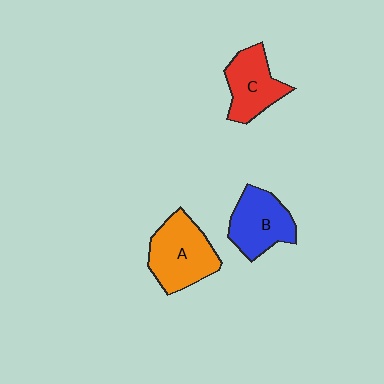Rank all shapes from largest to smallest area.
From largest to smallest: A (orange), B (blue), C (red).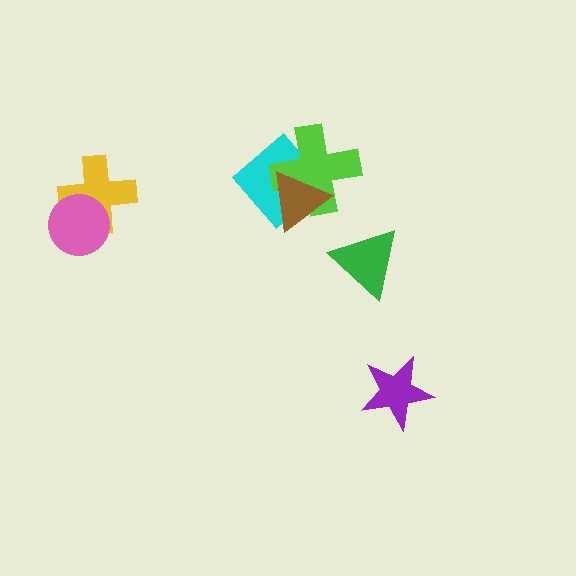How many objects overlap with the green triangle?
0 objects overlap with the green triangle.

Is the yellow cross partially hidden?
Yes, it is partially covered by another shape.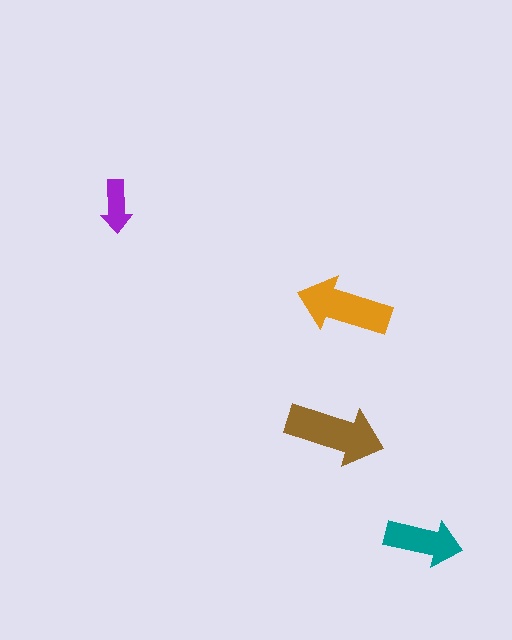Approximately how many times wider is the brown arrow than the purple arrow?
About 2 times wider.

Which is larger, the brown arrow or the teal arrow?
The brown one.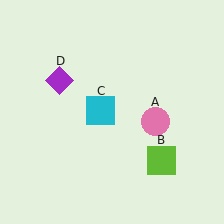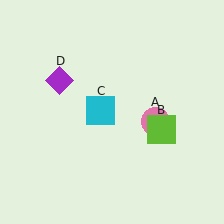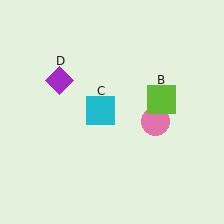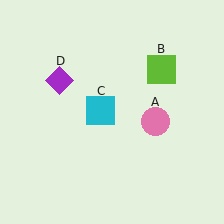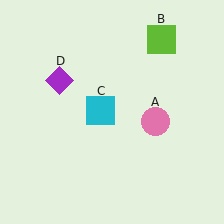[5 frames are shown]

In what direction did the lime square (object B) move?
The lime square (object B) moved up.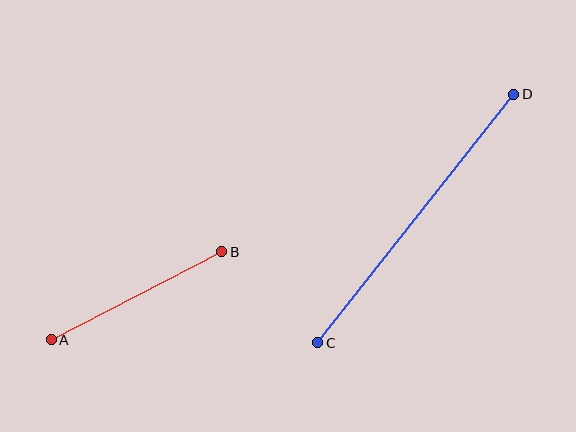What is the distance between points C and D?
The distance is approximately 316 pixels.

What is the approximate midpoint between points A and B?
The midpoint is at approximately (136, 296) pixels.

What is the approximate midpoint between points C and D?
The midpoint is at approximately (416, 219) pixels.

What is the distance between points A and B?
The distance is approximately 192 pixels.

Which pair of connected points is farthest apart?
Points C and D are farthest apart.